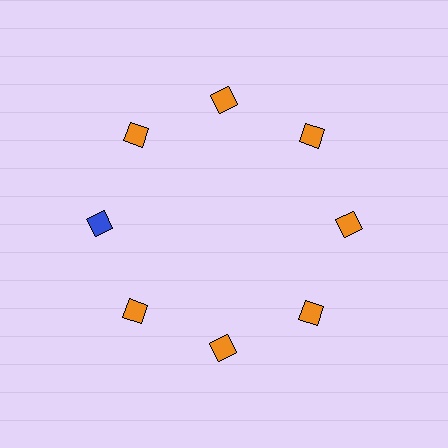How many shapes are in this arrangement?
There are 8 shapes arranged in a ring pattern.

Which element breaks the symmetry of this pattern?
The blue diamond at roughly the 9 o'clock position breaks the symmetry. All other shapes are orange diamonds.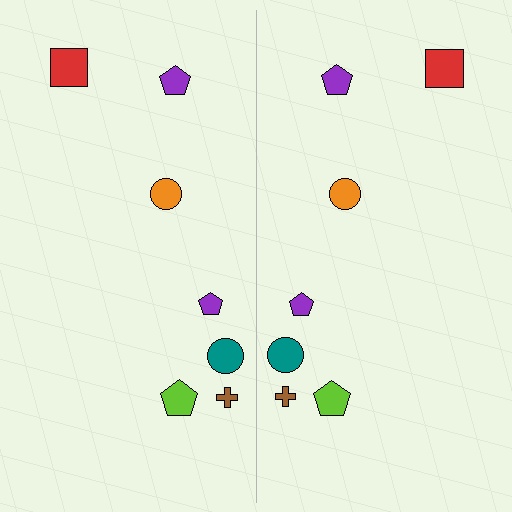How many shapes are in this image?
There are 14 shapes in this image.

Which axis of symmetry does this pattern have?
The pattern has a vertical axis of symmetry running through the center of the image.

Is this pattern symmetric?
Yes, this pattern has bilateral (reflection) symmetry.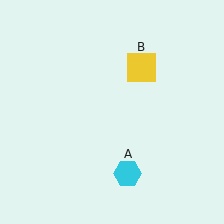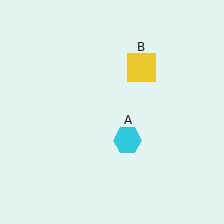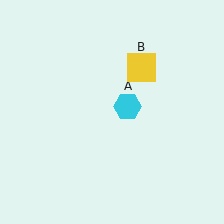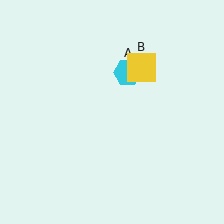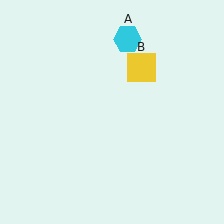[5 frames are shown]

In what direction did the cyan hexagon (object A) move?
The cyan hexagon (object A) moved up.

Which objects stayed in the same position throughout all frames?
Yellow square (object B) remained stationary.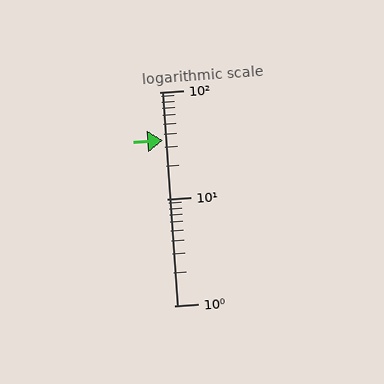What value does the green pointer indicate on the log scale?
The pointer indicates approximately 35.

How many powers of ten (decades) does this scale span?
The scale spans 2 decades, from 1 to 100.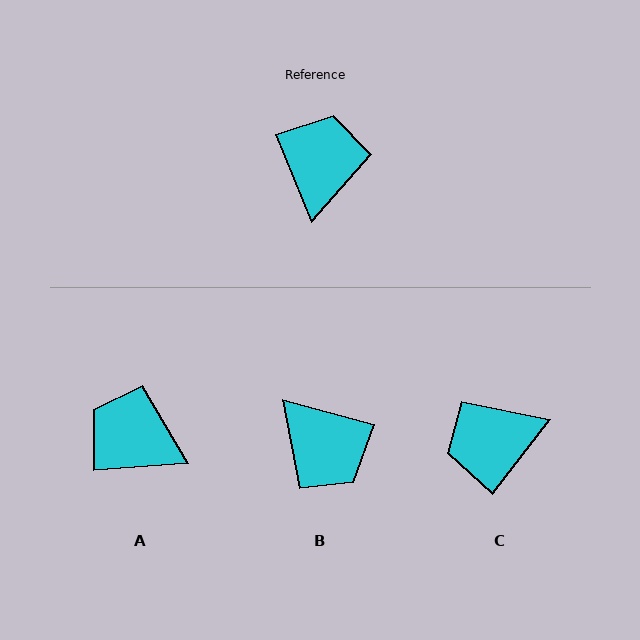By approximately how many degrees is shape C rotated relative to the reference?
Approximately 120 degrees counter-clockwise.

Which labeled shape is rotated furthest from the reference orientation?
B, about 128 degrees away.